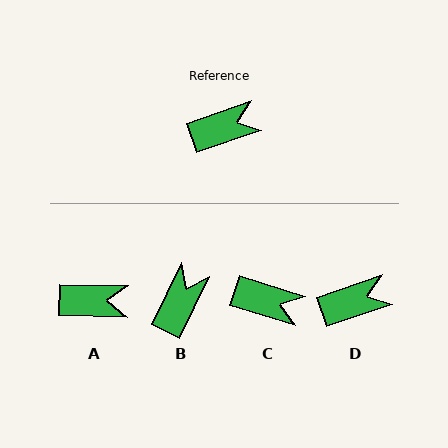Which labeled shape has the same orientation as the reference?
D.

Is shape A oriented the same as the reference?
No, it is off by about 20 degrees.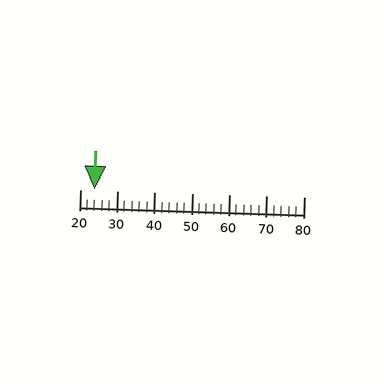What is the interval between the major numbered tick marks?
The major tick marks are spaced 10 units apart.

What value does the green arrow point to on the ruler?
The green arrow points to approximately 24.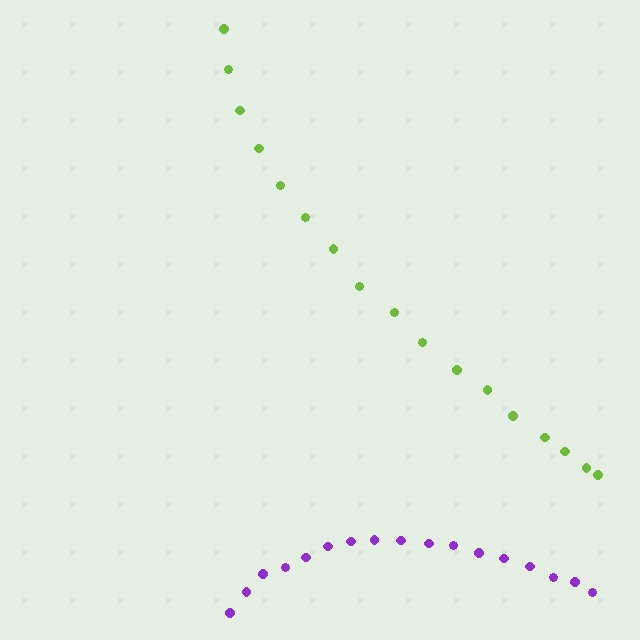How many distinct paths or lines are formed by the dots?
There are 2 distinct paths.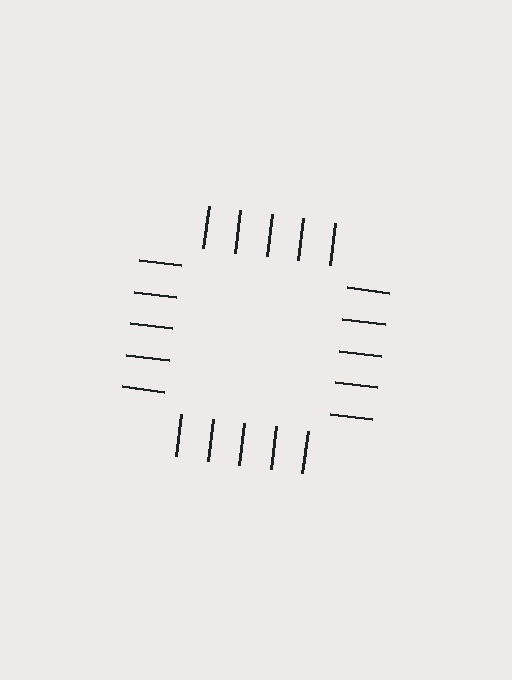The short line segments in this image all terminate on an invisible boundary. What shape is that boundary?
An illusory square — the line segments terminate on its edges but no continuous stroke is drawn.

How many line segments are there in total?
20 — 5 along each of the 4 edges.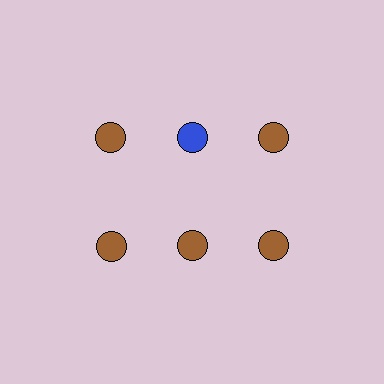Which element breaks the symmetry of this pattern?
The blue circle in the top row, second from left column breaks the symmetry. All other shapes are brown circles.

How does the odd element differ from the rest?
It has a different color: blue instead of brown.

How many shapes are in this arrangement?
There are 6 shapes arranged in a grid pattern.